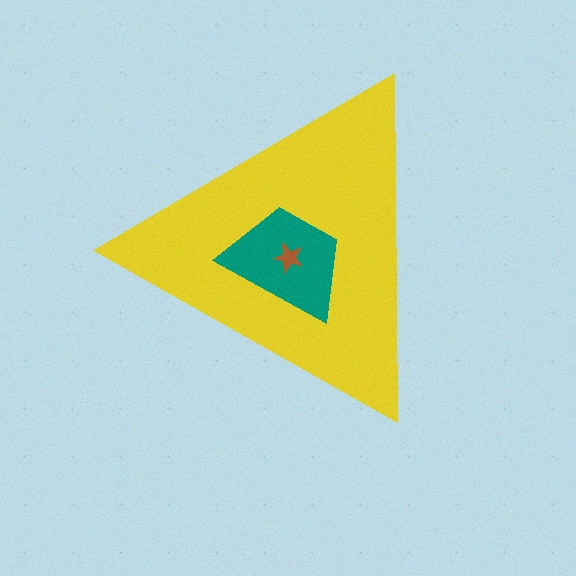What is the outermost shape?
The yellow triangle.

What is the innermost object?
The brown star.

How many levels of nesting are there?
3.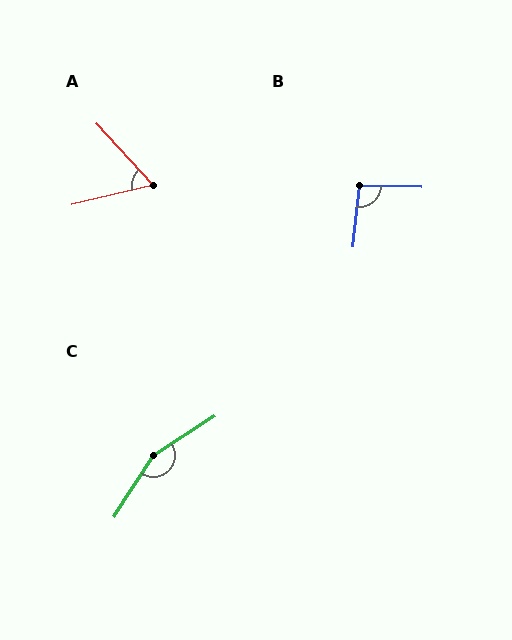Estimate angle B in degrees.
Approximately 95 degrees.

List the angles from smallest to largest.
A (61°), B (95°), C (155°).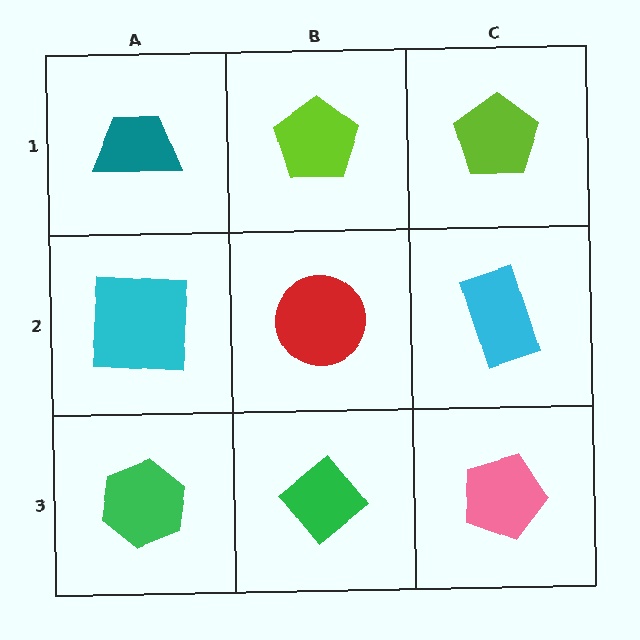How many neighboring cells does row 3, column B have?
3.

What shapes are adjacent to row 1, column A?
A cyan square (row 2, column A), a lime pentagon (row 1, column B).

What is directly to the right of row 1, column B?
A lime pentagon.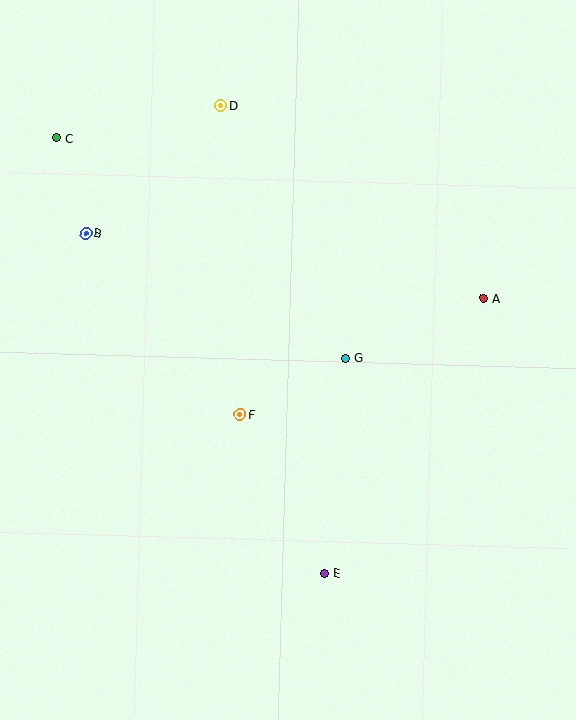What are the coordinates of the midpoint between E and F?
The midpoint between E and F is at (283, 494).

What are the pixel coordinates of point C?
Point C is at (57, 138).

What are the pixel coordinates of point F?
Point F is at (240, 414).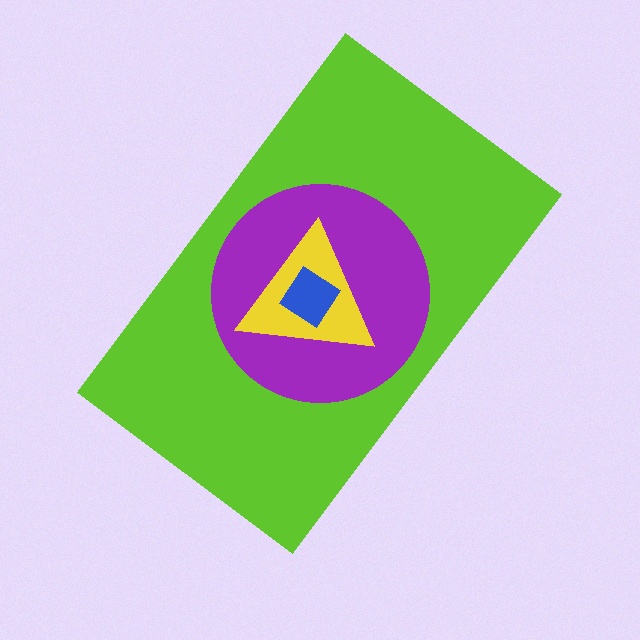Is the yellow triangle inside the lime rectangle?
Yes.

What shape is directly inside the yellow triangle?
The blue diamond.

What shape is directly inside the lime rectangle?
The purple circle.